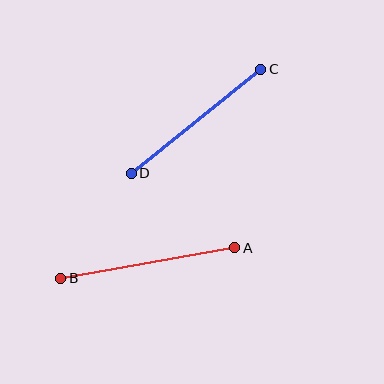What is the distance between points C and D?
The distance is approximately 166 pixels.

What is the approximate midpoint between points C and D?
The midpoint is at approximately (196, 121) pixels.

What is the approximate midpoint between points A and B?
The midpoint is at approximately (148, 263) pixels.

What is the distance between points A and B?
The distance is approximately 177 pixels.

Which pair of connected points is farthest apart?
Points A and B are farthest apart.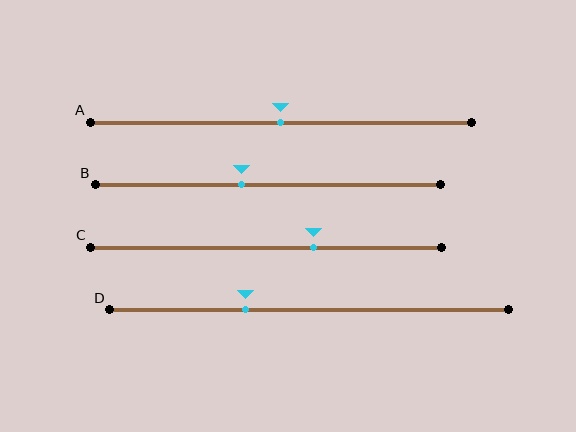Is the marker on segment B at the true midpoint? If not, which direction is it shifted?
No, the marker on segment B is shifted to the left by about 8% of the segment length.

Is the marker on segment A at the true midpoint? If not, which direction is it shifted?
Yes, the marker on segment A is at the true midpoint.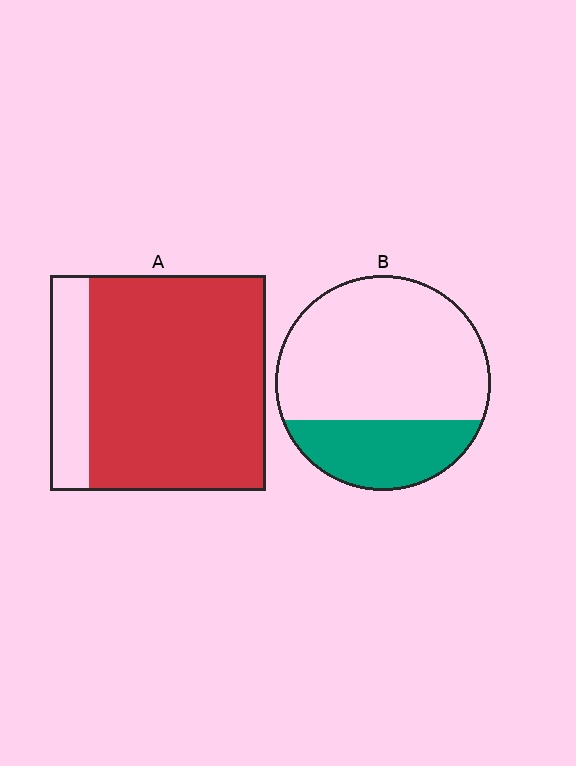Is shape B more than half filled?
No.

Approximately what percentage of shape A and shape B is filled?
A is approximately 80% and B is approximately 30%.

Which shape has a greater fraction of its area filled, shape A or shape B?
Shape A.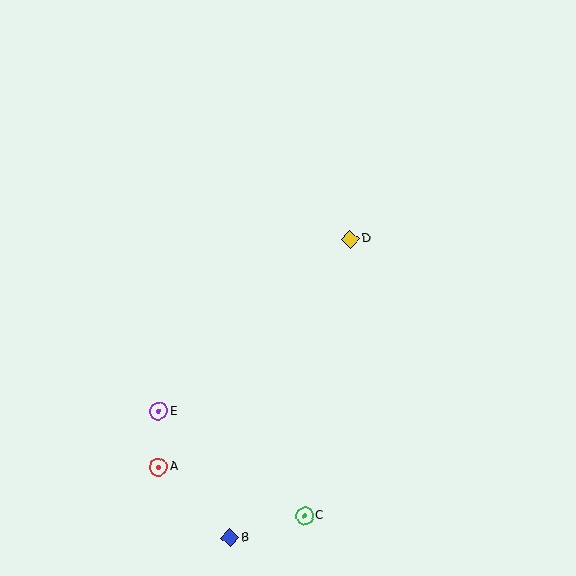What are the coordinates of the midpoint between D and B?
The midpoint between D and B is at (290, 388).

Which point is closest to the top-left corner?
Point D is closest to the top-left corner.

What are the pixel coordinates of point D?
Point D is at (351, 239).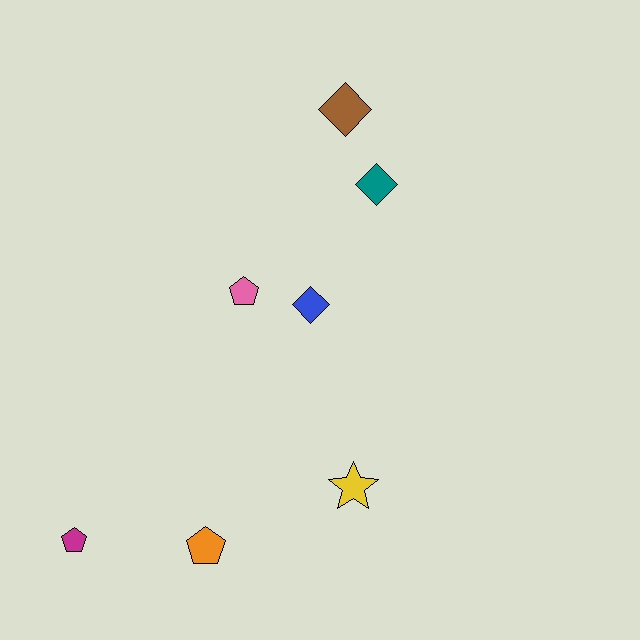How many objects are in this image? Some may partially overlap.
There are 7 objects.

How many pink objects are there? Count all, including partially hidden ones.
There is 1 pink object.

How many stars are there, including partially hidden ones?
There is 1 star.